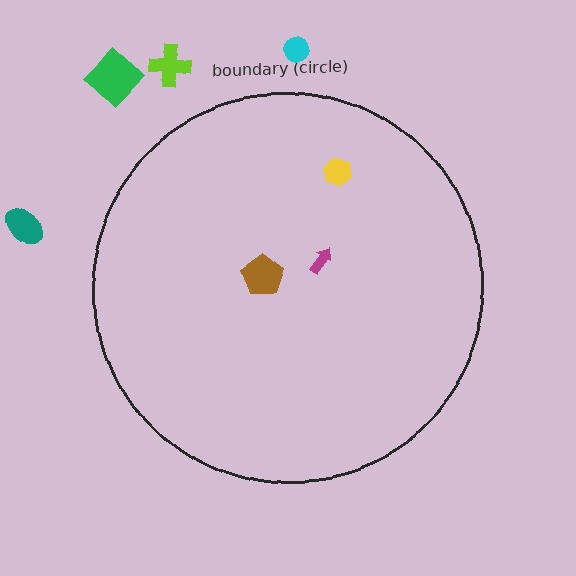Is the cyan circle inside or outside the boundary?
Outside.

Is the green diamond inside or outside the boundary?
Outside.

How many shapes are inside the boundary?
3 inside, 4 outside.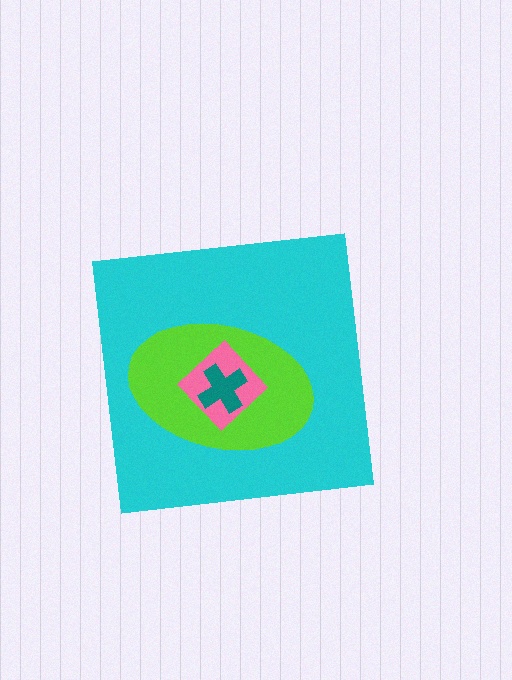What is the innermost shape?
The teal cross.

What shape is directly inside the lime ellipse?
The pink diamond.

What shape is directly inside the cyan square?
The lime ellipse.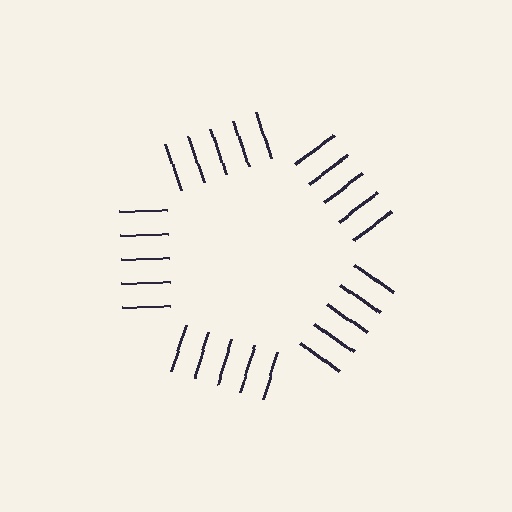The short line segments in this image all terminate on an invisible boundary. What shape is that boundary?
An illusory pentagon — the line segments terminate on its edges but no continuous stroke is drawn.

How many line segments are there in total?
25 — 5 along each of the 5 edges.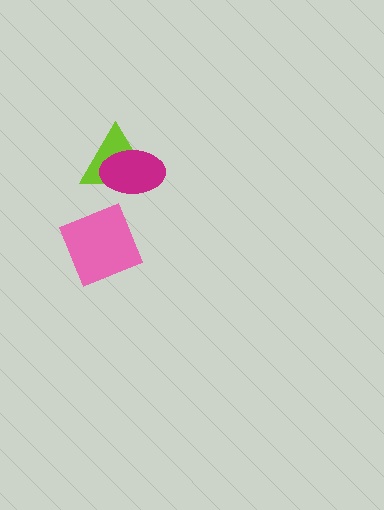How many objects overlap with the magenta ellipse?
1 object overlaps with the magenta ellipse.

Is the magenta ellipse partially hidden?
No, no other shape covers it.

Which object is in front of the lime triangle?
The magenta ellipse is in front of the lime triangle.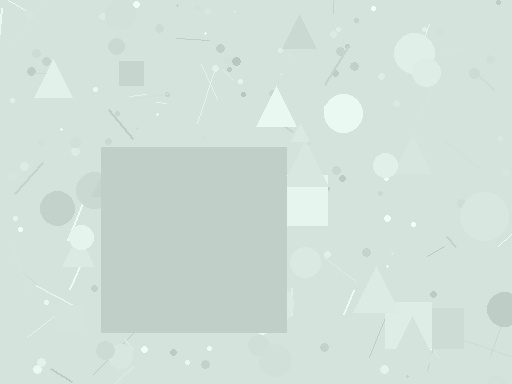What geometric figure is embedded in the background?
A square is embedded in the background.